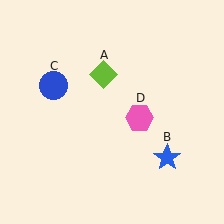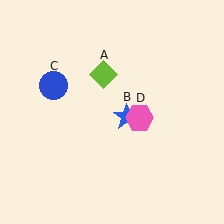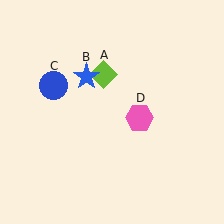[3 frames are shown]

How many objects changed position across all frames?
1 object changed position: blue star (object B).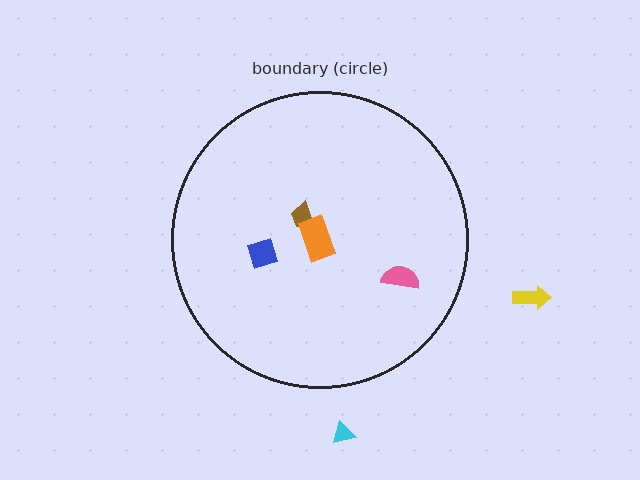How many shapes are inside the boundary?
4 inside, 2 outside.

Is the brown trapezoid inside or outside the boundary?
Inside.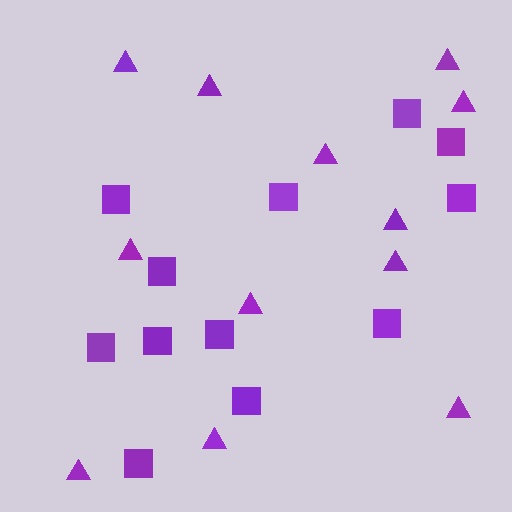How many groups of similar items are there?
There are 2 groups: one group of squares (12) and one group of triangles (12).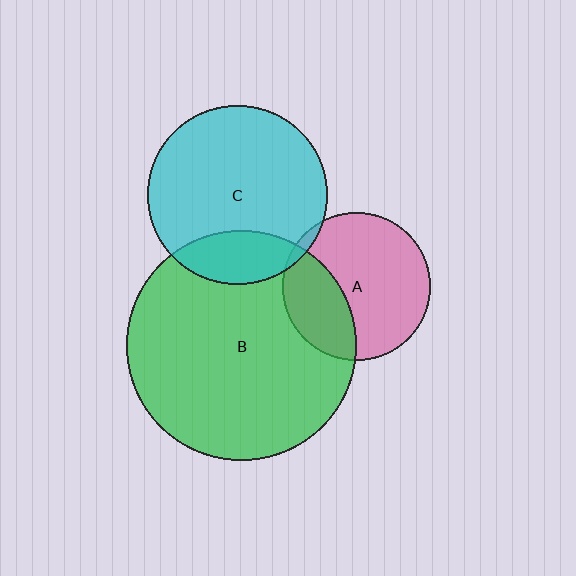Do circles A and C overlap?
Yes.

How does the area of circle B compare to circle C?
Approximately 1.6 times.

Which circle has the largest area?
Circle B (green).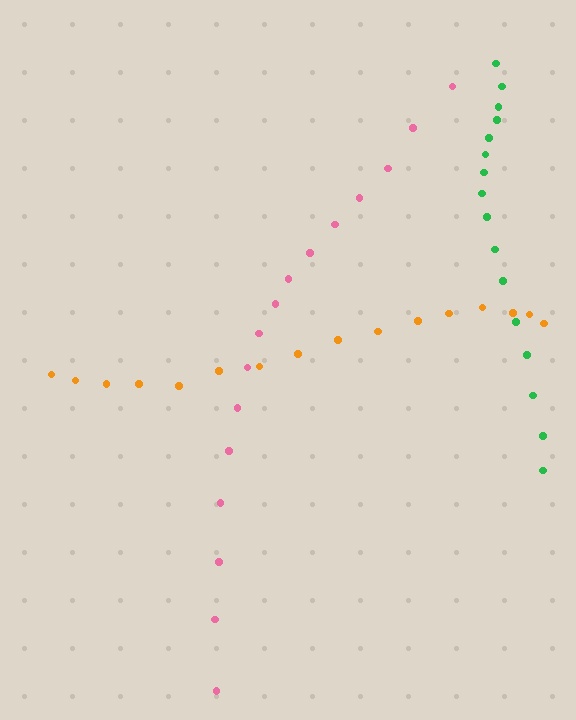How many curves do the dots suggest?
There are 3 distinct paths.